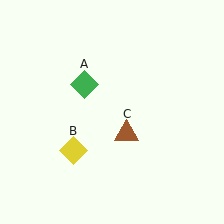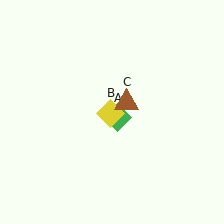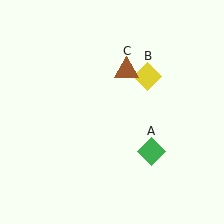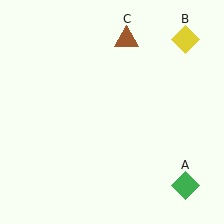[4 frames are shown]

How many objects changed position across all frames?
3 objects changed position: green diamond (object A), yellow diamond (object B), brown triangle (object C).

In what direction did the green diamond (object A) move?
The green diamond (object A) moved down and to the right.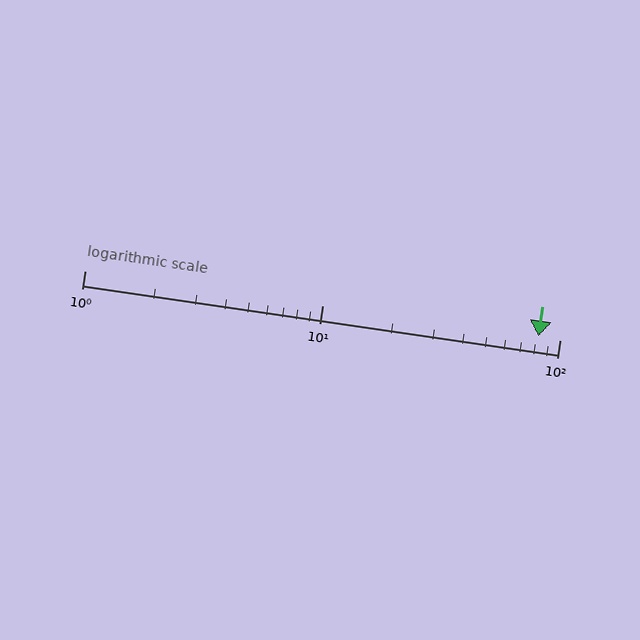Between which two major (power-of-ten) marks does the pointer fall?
The pointer is between 10 and 100.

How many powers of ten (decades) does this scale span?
The scale spans 2 decades, from 1 to 100.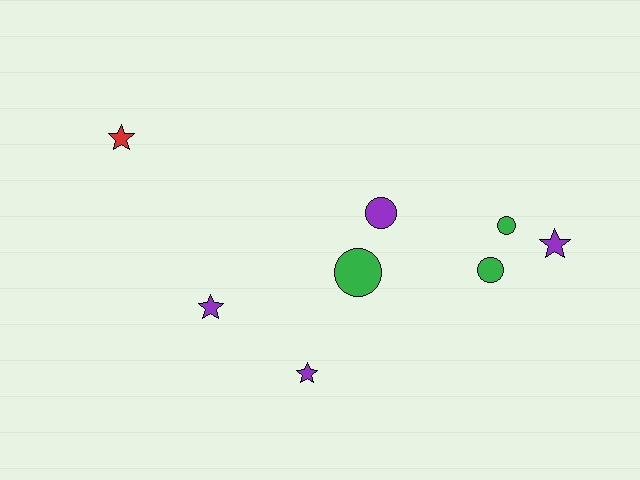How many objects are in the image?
There are 8 objects.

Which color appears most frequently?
Purple, with 4 objects.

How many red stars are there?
There is 1 red star.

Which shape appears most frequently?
Circle, with 4 objects.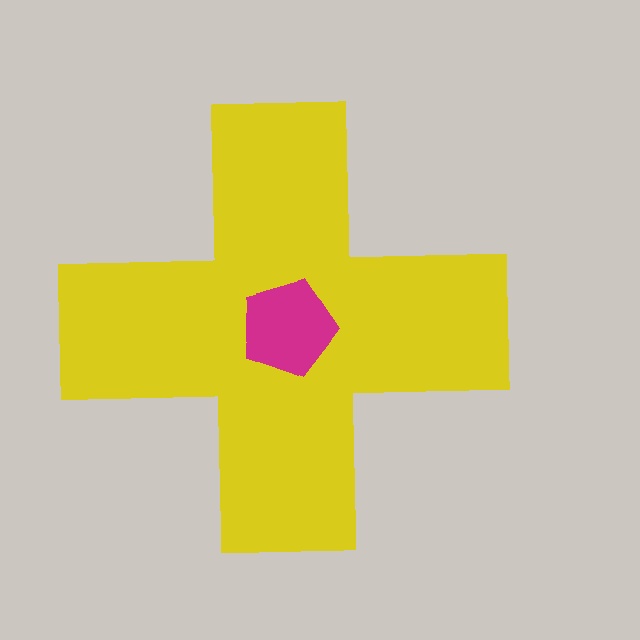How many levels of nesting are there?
2.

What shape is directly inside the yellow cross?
The magenta pentagon.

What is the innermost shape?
The magenta pentagon.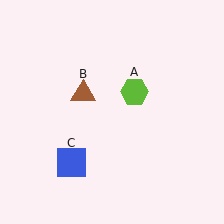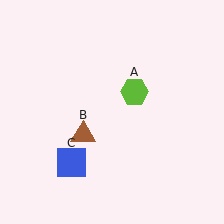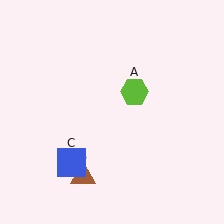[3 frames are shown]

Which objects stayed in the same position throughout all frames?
Lime hexagon (object A) and blue square (object C) remained stationary.